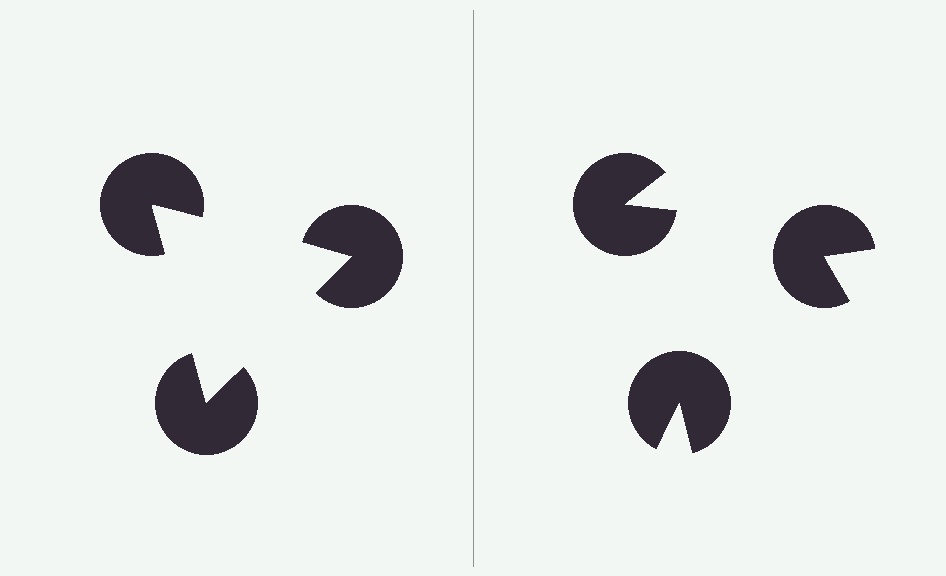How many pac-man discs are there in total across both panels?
6 — 3 on each side.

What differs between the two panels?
The pac-man discs are positioned identically on both sides; only the wedge orientations differ. On the left they align to a triangle; on the right they are misaligned.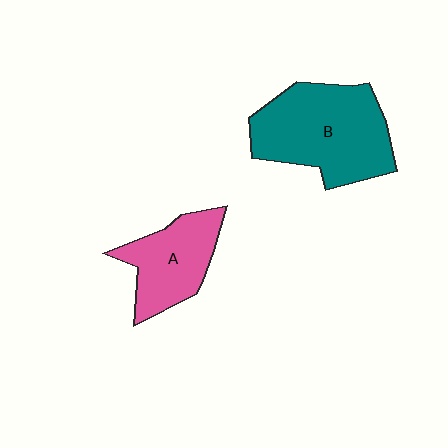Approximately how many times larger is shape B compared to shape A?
Approximately 1.6 times.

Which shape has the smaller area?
Shape A (pink).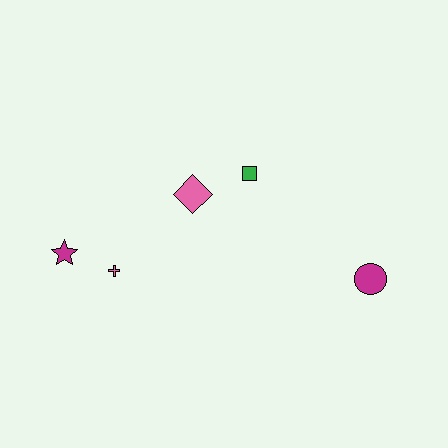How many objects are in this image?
There are 5 objects.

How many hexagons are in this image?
There are no hexagons.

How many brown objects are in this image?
There are no brown objects.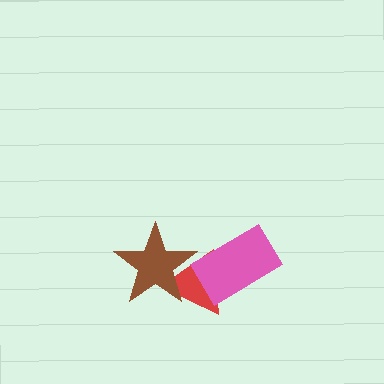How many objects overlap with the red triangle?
2 objects overlap with the red triangle.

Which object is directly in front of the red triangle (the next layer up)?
The pink rectangle is directly in front of the red triangle.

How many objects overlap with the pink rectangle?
1 object overlaps with the pink rectangle.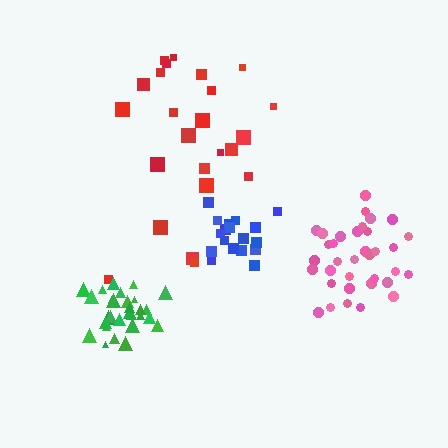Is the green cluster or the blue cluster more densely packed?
Green.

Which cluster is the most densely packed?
Green.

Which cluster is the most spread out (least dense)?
Red.